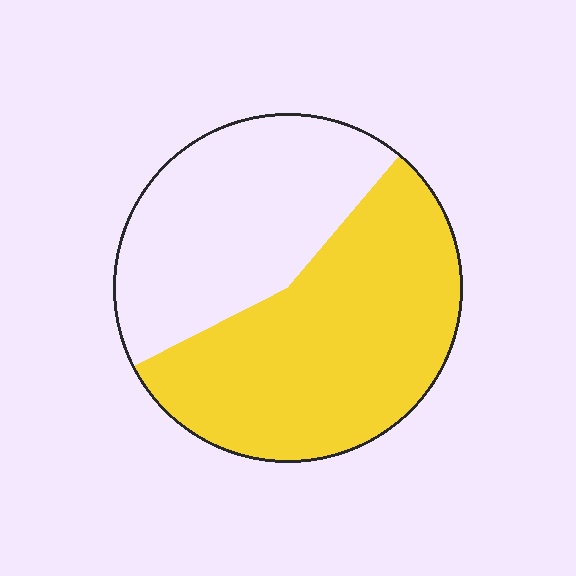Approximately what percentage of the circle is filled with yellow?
Approximately 55%.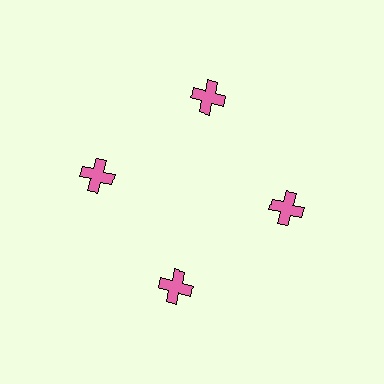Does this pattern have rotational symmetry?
Yes, this pattern has 4-fold rotational symmetry. It looks the same after rotating 90 degrees around the center.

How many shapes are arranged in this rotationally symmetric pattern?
There are 4 shapes, arranged in 4 groups of 1.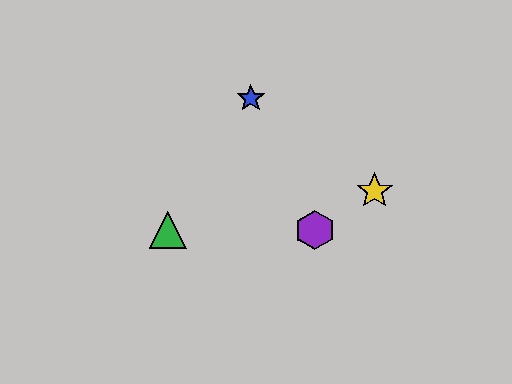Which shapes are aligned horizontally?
The red triangle, the green triangle, the purple hexagon are aligned horizontally.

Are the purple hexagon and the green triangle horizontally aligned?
Yes, both are at y≈230.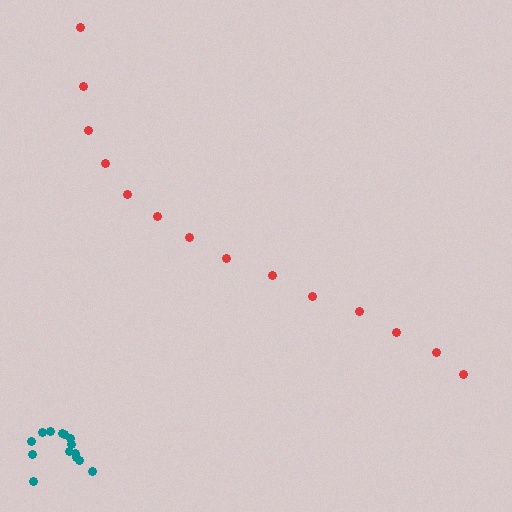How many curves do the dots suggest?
There are 2 distinct paths.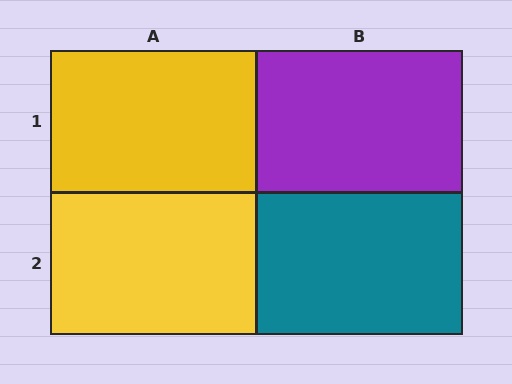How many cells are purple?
1 cell is purple.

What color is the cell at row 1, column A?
Yellow.